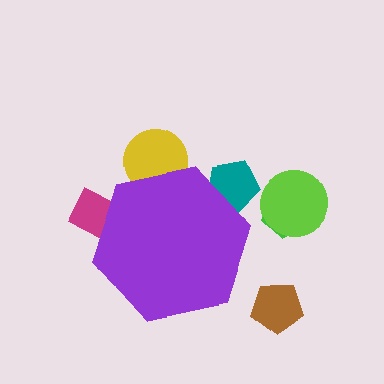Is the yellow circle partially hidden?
Yes, the yellow circle is partially hidden behind the purple hexagon.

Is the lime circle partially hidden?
No, the lime circle is fully visible.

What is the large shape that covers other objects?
A purple hexagon.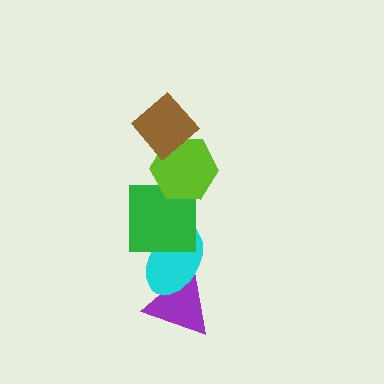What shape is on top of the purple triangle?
The cyan ellipse is on top of the purple triangle.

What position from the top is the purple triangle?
The purple triangle is 5th from the top.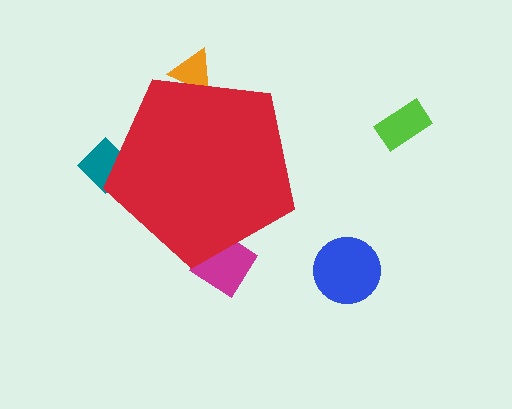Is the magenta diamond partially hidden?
Yes, the magenta diamond is partially hidden behind the red pentagon.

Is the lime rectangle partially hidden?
No, the lime rectangle is fully visible.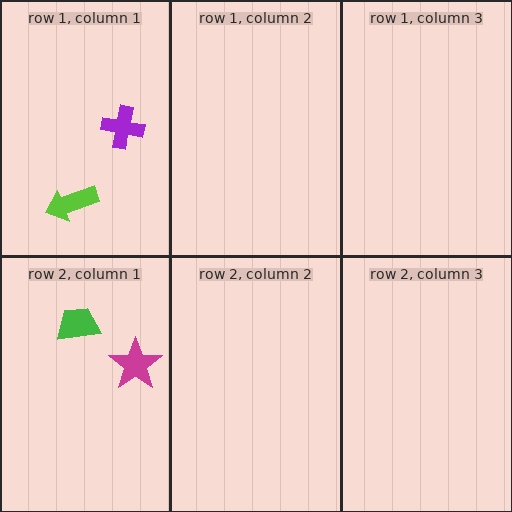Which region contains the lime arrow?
The row 1, column 1 region.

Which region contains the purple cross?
The row 1, column 1 region.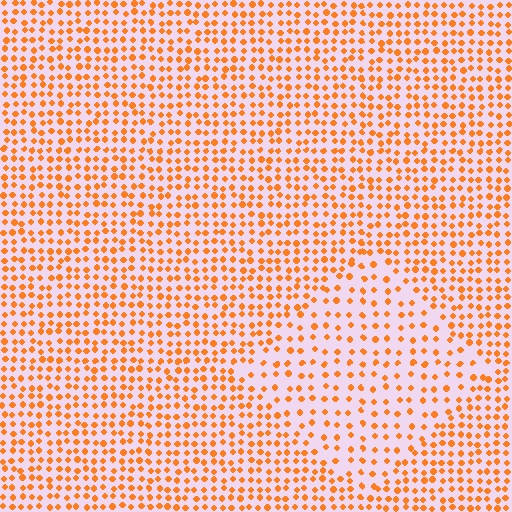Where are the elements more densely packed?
The elements are more densely packed outside the diamond boundary.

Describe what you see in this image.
The image contains small orange elements arranged at two different densities. A diamond-shaped region is visible where the elements are less densely packed than the surrounding area.